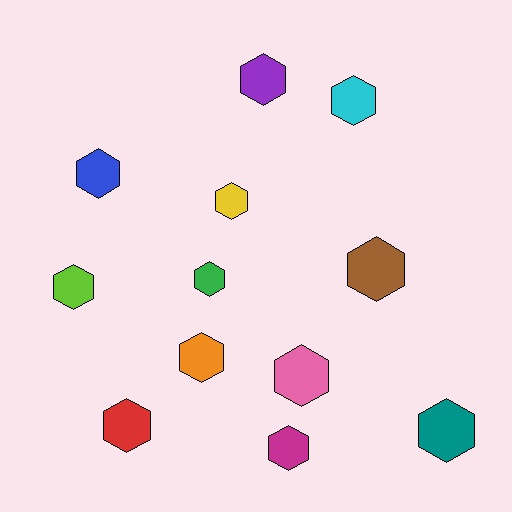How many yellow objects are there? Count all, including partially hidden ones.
There is 1 yellow object.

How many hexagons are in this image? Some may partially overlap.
There are 12 hexagons.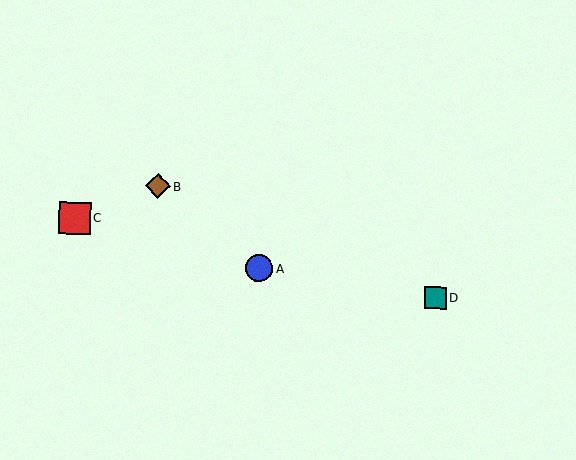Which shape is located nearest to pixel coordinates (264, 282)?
The blue circle (labeled A) at (259, 268) is nearest to that location.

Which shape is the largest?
The red square (labeled C) is the largest.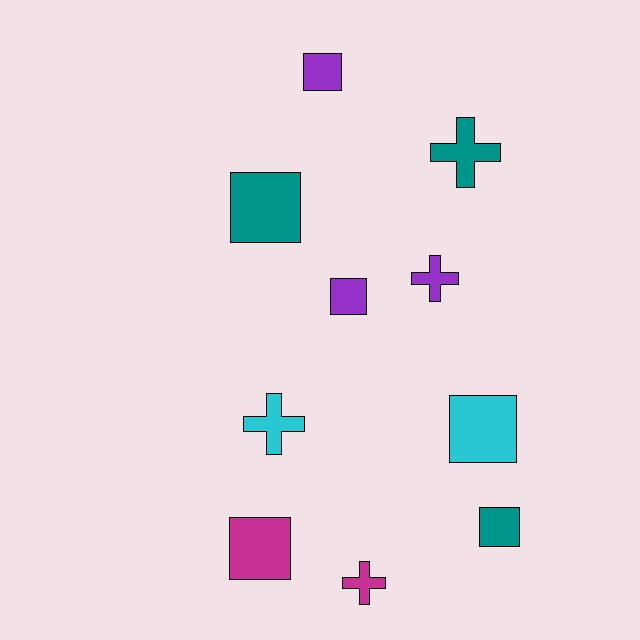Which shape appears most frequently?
Square, with 6 objects.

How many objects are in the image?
There are 10 objects.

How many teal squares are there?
There are 2 teal squares.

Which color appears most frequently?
Teal, with 3 objects.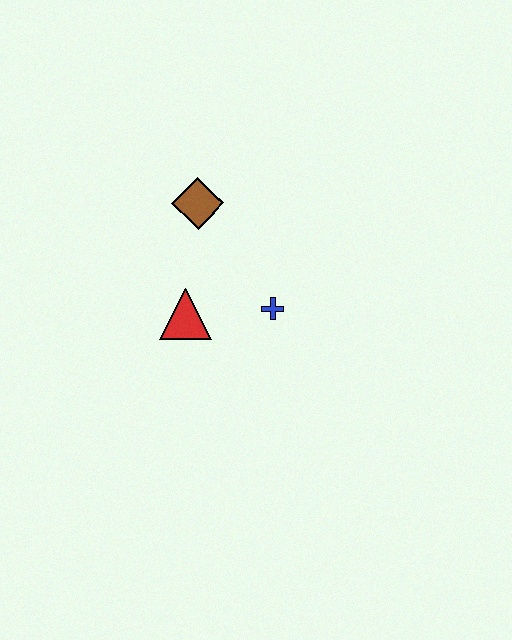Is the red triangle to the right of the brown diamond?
No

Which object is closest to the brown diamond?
The red triangle is closest to the brown diamond.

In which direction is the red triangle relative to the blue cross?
The red triangle is to the left of the blue cross.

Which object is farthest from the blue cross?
The brown diamond is farthest from the blue cross.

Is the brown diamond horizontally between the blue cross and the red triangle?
Yes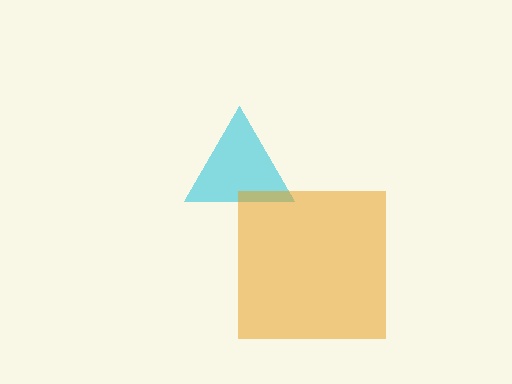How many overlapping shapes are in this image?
There are 2 overlapping shapes in the image.